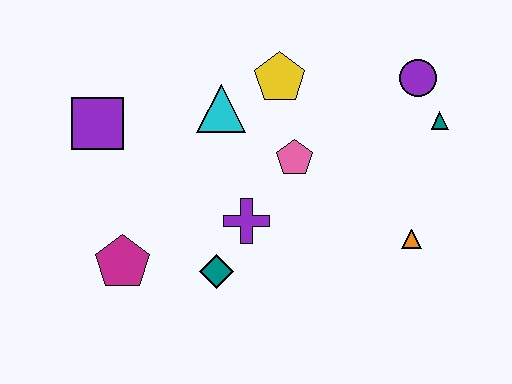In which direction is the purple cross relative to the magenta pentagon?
The purple cross is to the right of the magenta pentagon.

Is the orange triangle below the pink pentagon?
Yes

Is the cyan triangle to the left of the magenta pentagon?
No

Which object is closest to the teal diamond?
The purple cross is closest to the teal diamond.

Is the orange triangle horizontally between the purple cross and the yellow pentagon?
No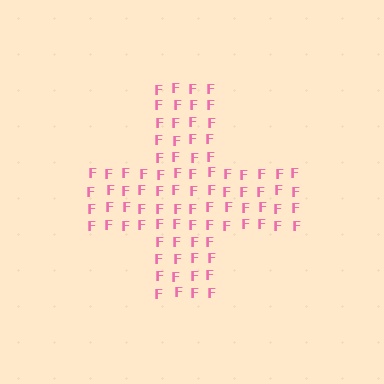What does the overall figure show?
The overall figure shows a cross.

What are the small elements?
The small elements are letter F's.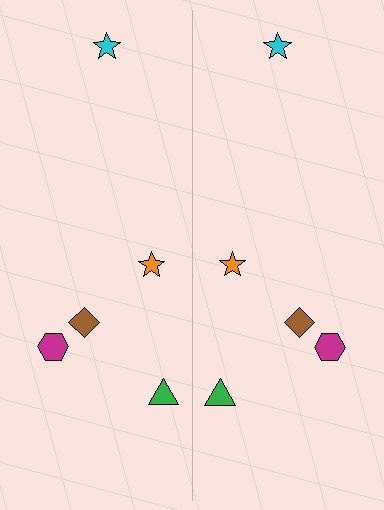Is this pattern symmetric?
Yes, this pattern has bilateral (reflection) symmetry.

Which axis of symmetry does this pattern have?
The pattern has a vertical axis of symmetry running through the center of the image.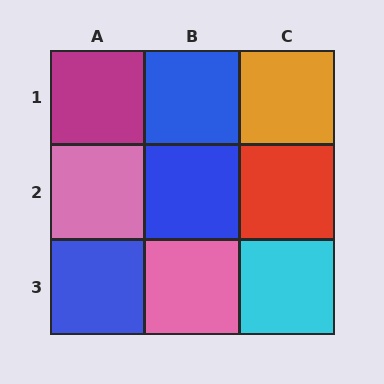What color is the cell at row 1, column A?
Magenta.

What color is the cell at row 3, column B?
Pink.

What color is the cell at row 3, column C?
Cyan.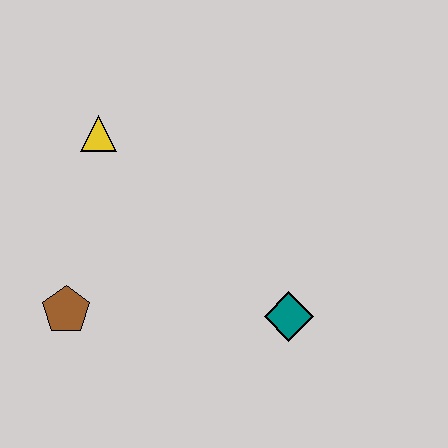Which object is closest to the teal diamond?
The brown pentagon is closest to the teal diamond.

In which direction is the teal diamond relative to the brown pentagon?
The teal diamond is to the right of the brown pentagon.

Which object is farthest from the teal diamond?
The yellow triangle is farthest from the teal diamond.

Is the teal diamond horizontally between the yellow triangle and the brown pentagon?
No